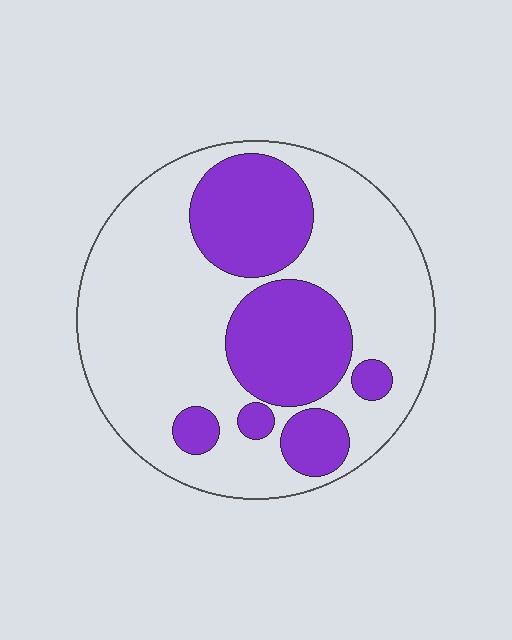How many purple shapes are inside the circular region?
6.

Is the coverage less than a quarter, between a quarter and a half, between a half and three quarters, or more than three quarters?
Between a quarter and a half.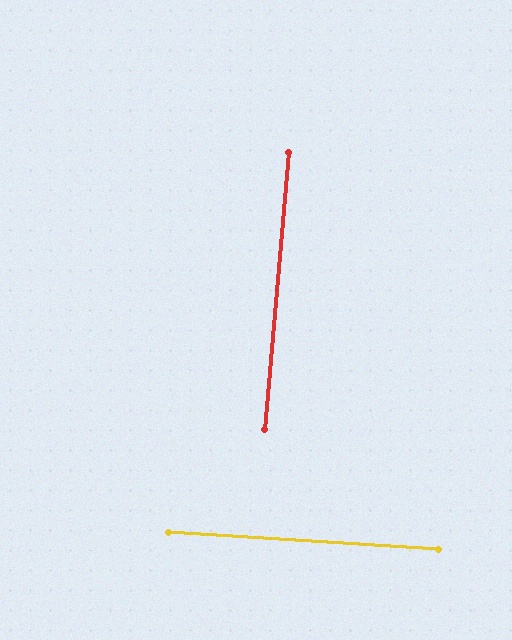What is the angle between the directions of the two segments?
Approximately 89 degrees.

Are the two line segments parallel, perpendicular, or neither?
Perpendicular — they meet at approximately 89°.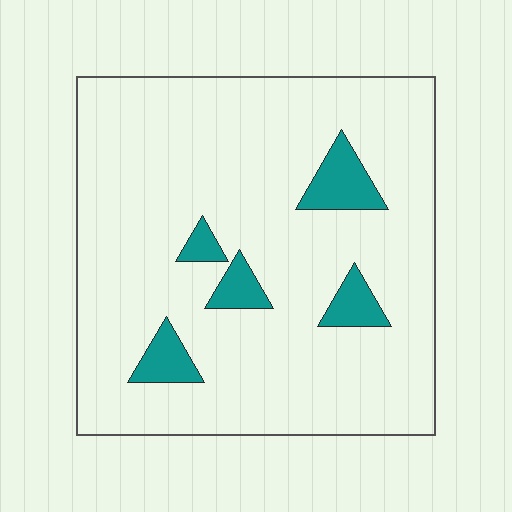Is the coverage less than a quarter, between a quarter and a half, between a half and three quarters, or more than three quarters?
Less than a quarter.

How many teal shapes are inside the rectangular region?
5.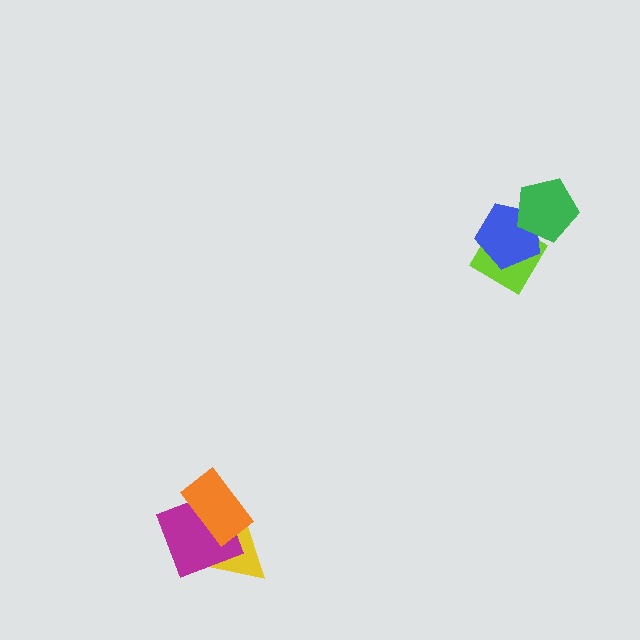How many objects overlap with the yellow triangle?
2 objects overlap with the yellow triangle.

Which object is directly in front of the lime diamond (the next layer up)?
The blue pentagon is directly in front of the lime diamond.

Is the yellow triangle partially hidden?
Yes, it is partially covered by another shape.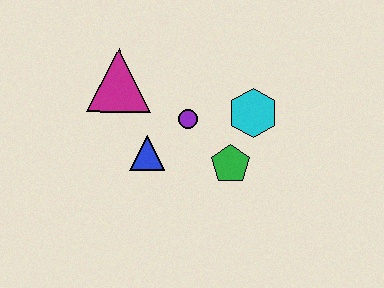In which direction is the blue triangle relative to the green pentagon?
The blue triangle is to the left of the green pentagon.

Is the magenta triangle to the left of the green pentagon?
Yes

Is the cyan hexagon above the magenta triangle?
No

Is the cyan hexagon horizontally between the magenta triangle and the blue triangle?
No